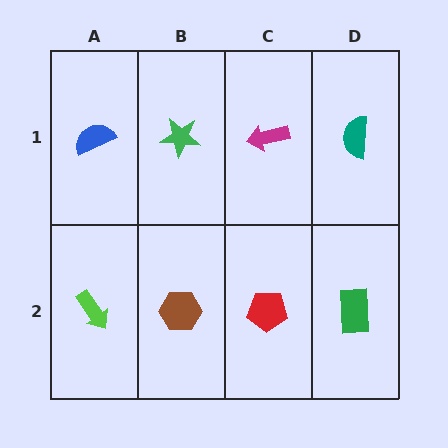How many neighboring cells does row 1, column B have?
3.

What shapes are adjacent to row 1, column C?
A red pentagon (row 2, column C), a green star (row 1, column B), a teal semicircle (row 1, column D).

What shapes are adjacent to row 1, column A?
A lime arrow (row 2, column A), a green star (row 1, column B).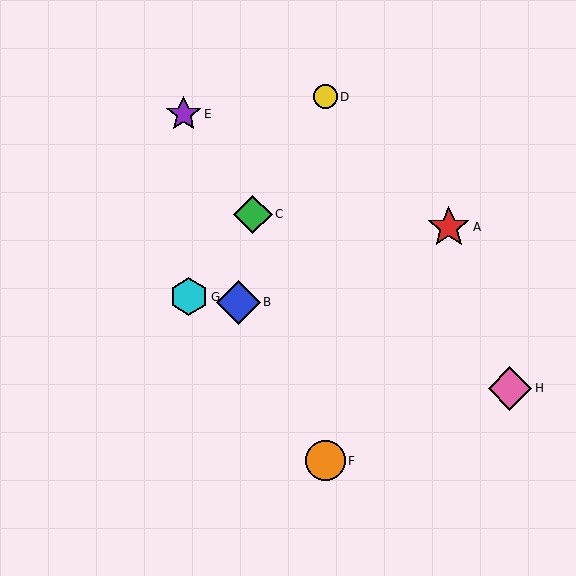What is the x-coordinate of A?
Object A is at x≈449.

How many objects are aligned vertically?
2 objects (D, F) are aligned vertically.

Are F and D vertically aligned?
Yes, both are at x≈325.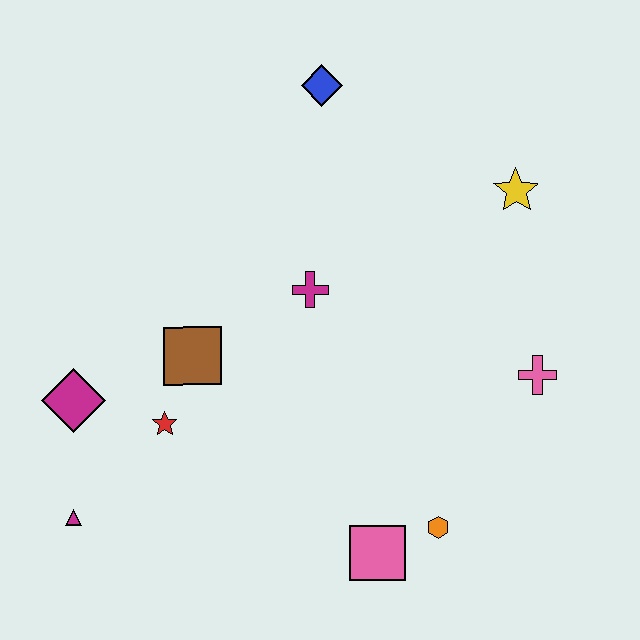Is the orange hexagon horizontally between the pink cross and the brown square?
Yes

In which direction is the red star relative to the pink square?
The red star is to the left of the pink square.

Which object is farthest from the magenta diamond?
The yellow star is farthest from the magenta diamond.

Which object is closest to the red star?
The brown square is closest to the red star.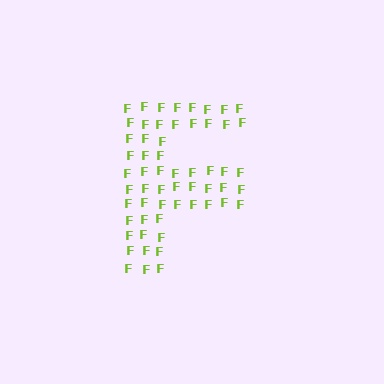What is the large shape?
The large shape is the letter F.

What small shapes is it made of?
It is made of small letter F's.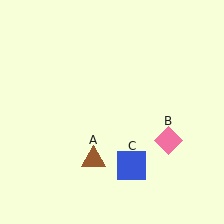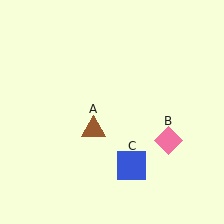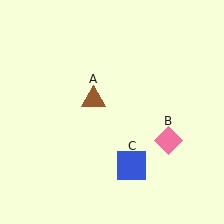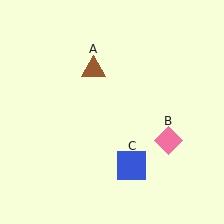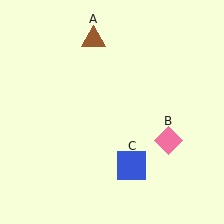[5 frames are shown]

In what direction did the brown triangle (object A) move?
The brown triangle (object A) moved up.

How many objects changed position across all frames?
1 object changed position: brown triangle (object A).